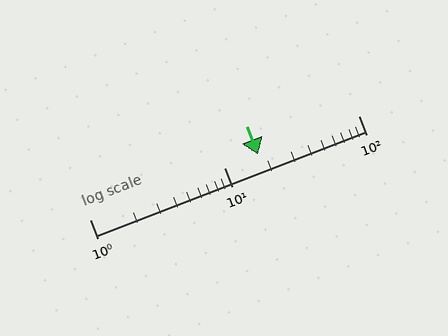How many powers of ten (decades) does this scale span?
The scale spans 2 decades, from 1 to 100.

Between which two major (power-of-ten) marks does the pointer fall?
The pointer is between 10 and 100.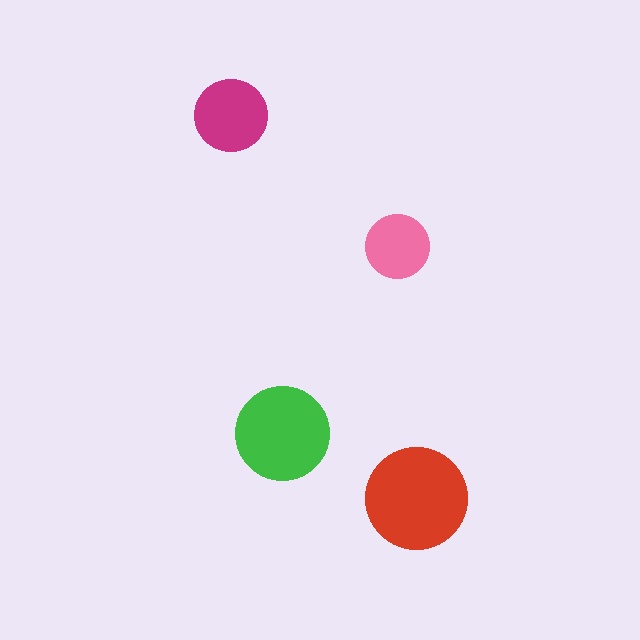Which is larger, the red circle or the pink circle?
The red one.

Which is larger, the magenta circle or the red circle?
The red one.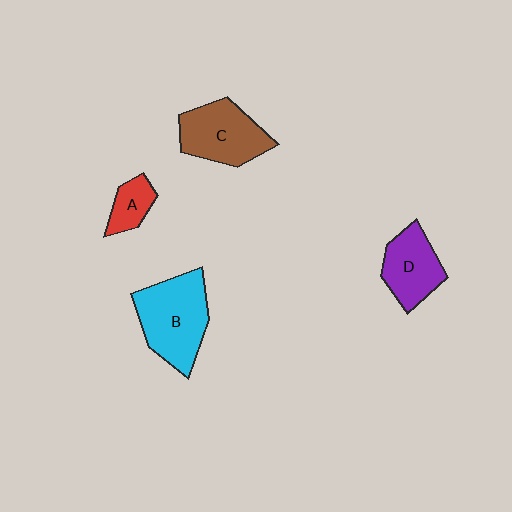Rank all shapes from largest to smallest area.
From largest to smallest: B (cyan), C (brown), D (purple), A (red).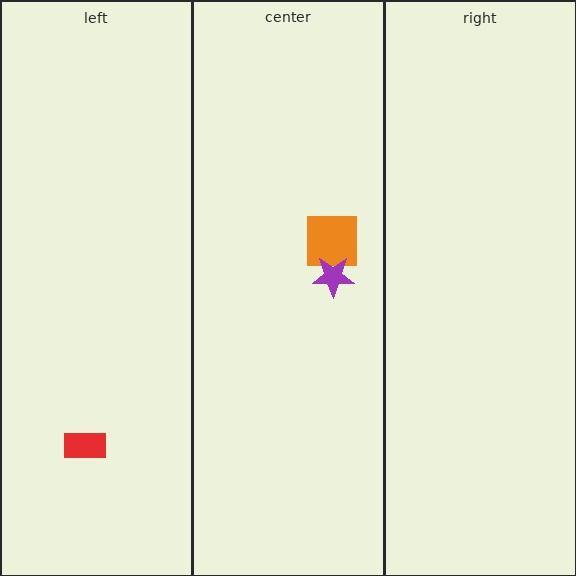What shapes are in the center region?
The orange square, the purple star.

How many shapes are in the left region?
1.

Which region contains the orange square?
The center region.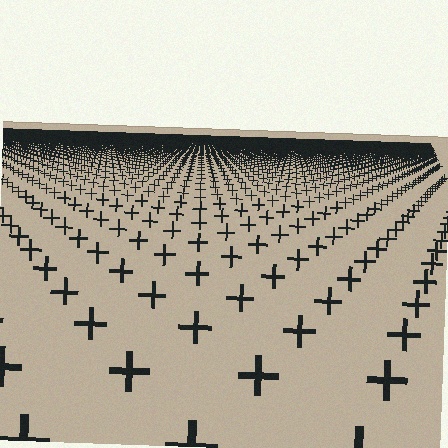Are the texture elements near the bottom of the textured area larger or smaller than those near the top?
Larger. Near the bottom, elements are closer to the viewer and appear at a bigger on-screen size.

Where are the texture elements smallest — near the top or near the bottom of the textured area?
Near the top.